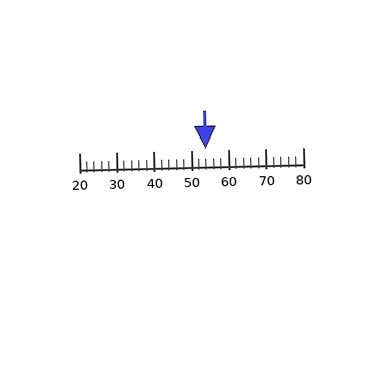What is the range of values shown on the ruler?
The ruler shows values from 20 to 80.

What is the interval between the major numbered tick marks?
The major tick marks are spaced 10 units apart.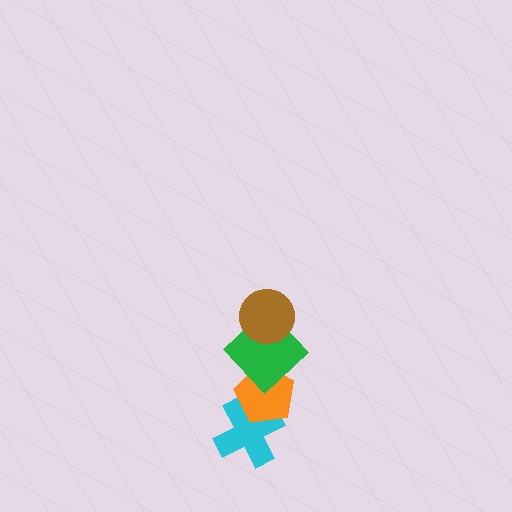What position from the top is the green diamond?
The green diamond is 2nd from the top.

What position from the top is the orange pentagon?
The orange pentagon is 3rd from the top.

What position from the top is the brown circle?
The brown circle is 1st from the top.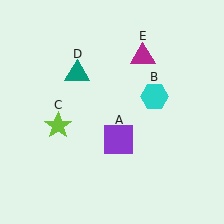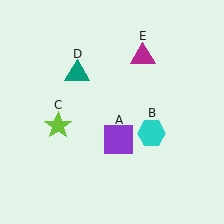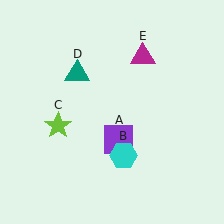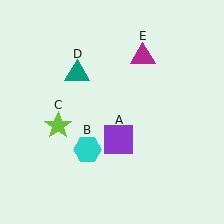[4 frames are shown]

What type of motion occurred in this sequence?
The cyan hexagon (object B) rotated clockwise around the center of the scene.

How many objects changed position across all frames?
1 object changed position: cyan hexagon (object B).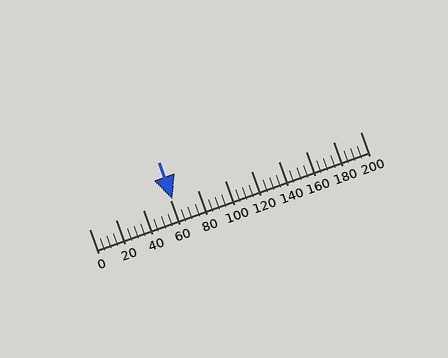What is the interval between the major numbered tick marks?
The major tick marks are spaced 20 units apart.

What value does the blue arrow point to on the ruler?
The blue arrow points to approximately 62.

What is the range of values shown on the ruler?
The ruler shows values from 0 to 200.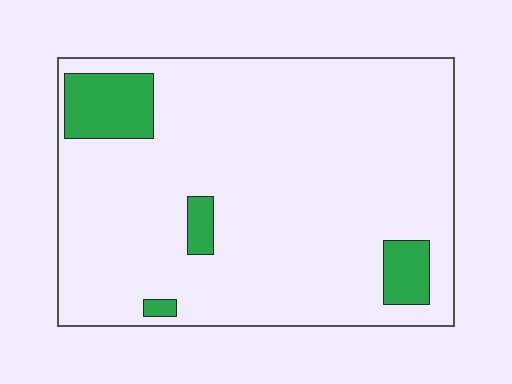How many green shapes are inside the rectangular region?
4.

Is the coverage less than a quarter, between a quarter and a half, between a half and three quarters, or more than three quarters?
Less than a quarter.